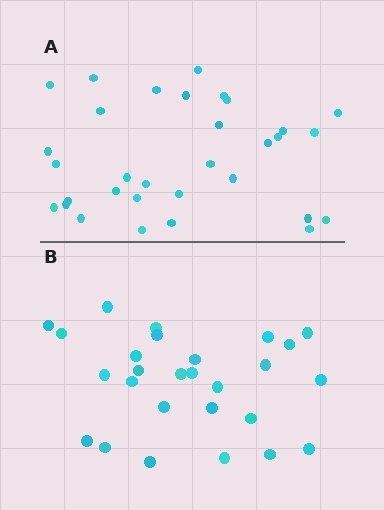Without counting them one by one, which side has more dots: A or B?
Region A (the top region) has more dots.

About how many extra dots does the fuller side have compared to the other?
Region A has about 5 more dots than region B.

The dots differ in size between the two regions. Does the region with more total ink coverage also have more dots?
No. Region B has more total ink coverage because its dots are larger, but region A actually contains more individual dots. Total area can be misleading — the number of items is what matters here.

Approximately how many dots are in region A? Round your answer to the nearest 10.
About 30 dots. (The exact count is 32, which rounds to 30.)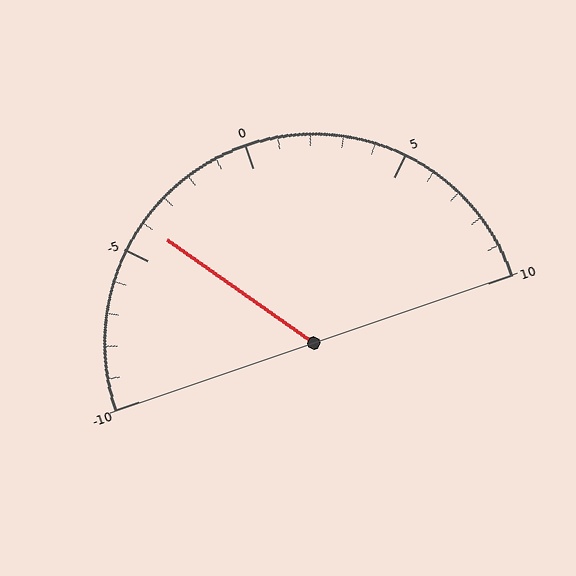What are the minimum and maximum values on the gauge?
The gauge ranges from -10 to 10.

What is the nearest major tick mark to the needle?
The nearest major tick mark is -5.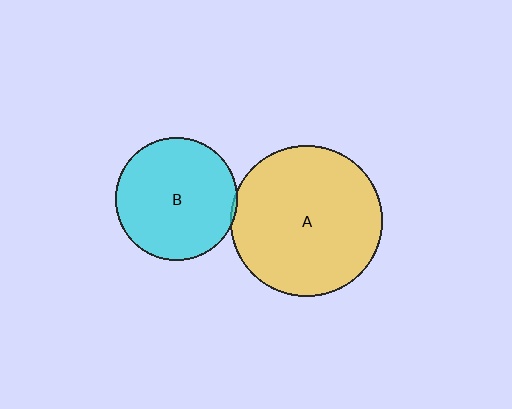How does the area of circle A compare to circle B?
Approximately 1.5 times.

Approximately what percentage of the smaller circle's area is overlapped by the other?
Approximately 5%.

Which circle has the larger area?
Circle A (yellow).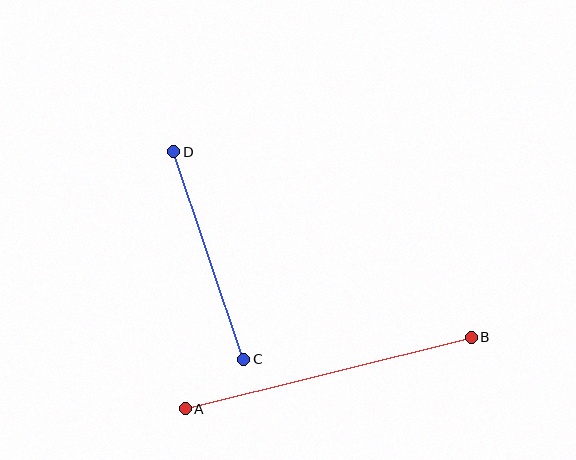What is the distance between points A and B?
The distance is approximately 295 pixels.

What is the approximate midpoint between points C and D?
The midpoint is at approximately (209, 256) pixels.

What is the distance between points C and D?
The distance is approximately 219 pixels.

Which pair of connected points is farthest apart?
Points A and B are farthest apart.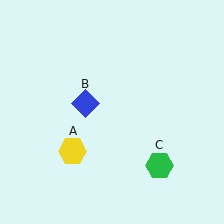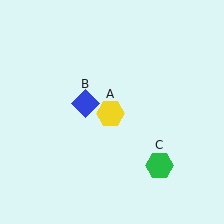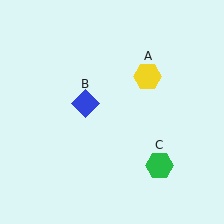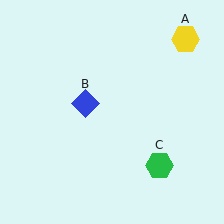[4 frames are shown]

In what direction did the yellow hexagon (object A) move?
The yellow hexagon (object A) moved up and to the right.